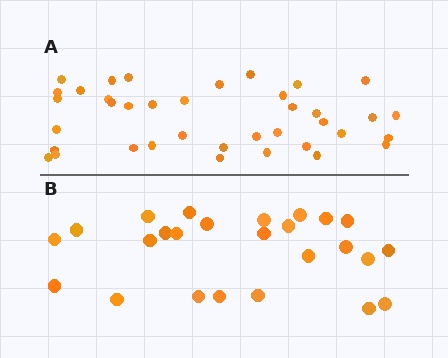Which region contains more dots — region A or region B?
Region A (the top region) has more dots.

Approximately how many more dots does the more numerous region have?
Region A has approximately 15 more dots than region B.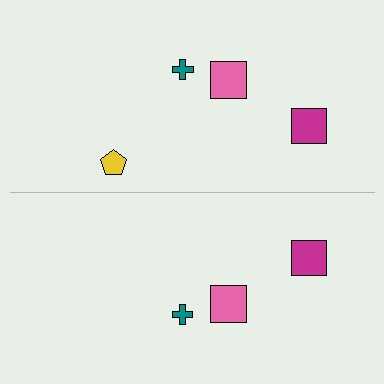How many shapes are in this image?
There are 7 shapes in this image.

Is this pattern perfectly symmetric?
No, the pattern is not perfectly symmetric. A yellow pentagon is missing from the bottom side.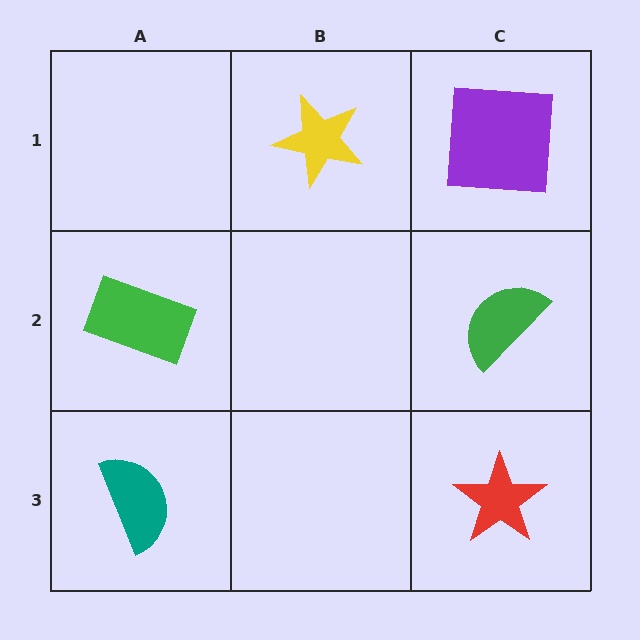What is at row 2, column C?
A green semicircle.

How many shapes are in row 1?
2 shapes.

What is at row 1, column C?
A purple square.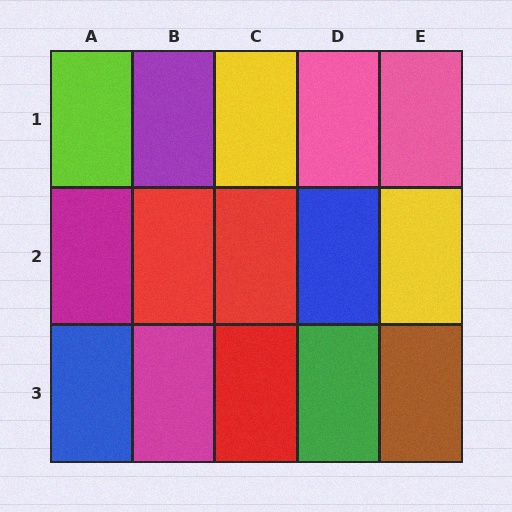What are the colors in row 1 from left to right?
Lime, purple, yellow, pink, pink.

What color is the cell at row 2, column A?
Magenta.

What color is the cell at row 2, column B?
Red.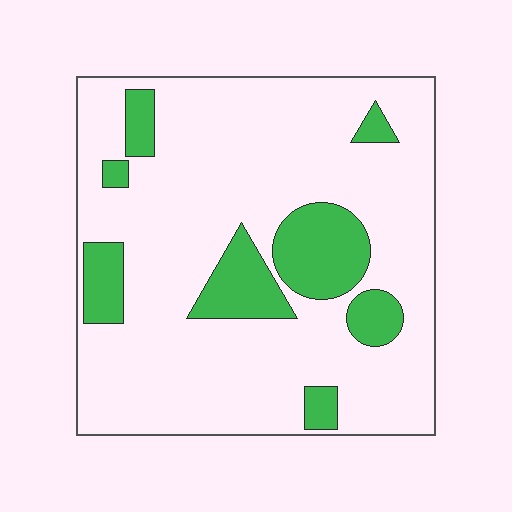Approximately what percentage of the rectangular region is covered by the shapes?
Approximately 20%.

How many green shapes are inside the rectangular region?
8.